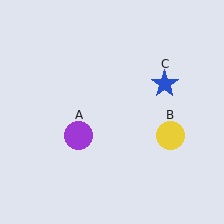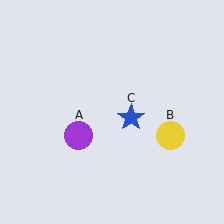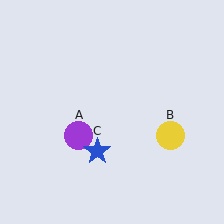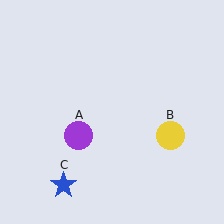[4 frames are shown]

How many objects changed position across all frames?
1 object changed position: blue star (object C).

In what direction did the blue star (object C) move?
The blue star (object C) moved down and to the left.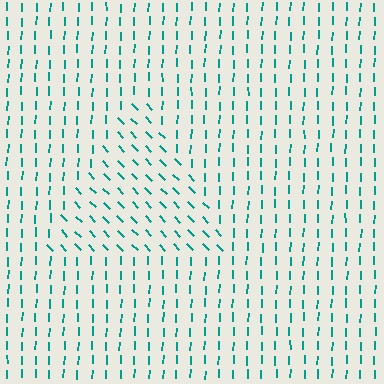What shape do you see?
I see a triangle.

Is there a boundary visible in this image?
Yes, there is a texture boundary formed by a change in line orientation.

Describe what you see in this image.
The image is filled with small teal line segments. A triangle region in the image has lines oriented differently from the surrounding lines, creating a visible texture boundary.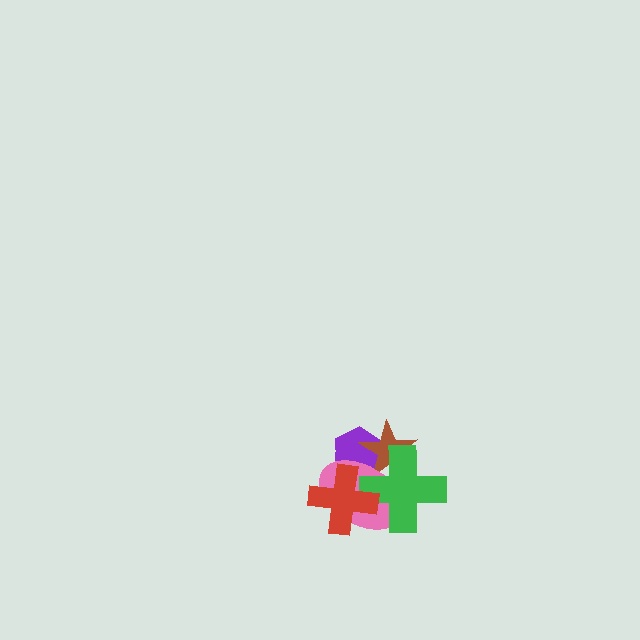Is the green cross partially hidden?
Yes, it is partially covered by another shape.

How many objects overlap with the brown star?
3 objects overlap with the brown star.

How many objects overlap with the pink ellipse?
4 objects overlap with the pink ellipse.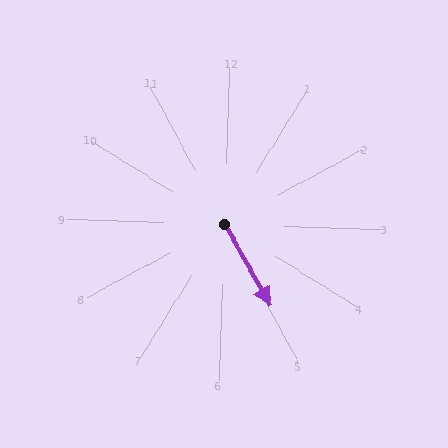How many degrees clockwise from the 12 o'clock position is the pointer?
Approximately 148 degrees.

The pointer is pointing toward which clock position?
Roughly 5 o'clock.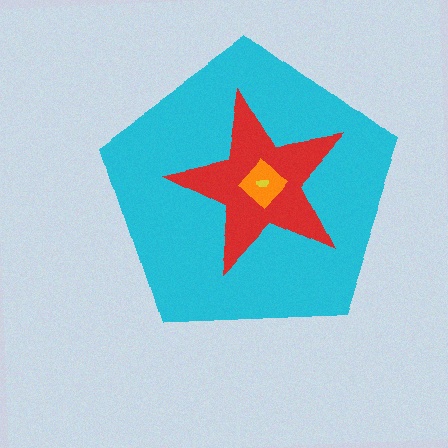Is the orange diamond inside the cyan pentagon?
Yes.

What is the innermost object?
The yellow semicircle.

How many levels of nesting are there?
4.